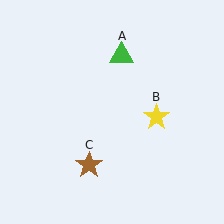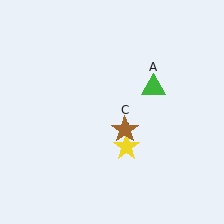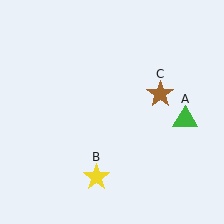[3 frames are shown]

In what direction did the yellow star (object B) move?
The yellow star (object B) moved down and to the left.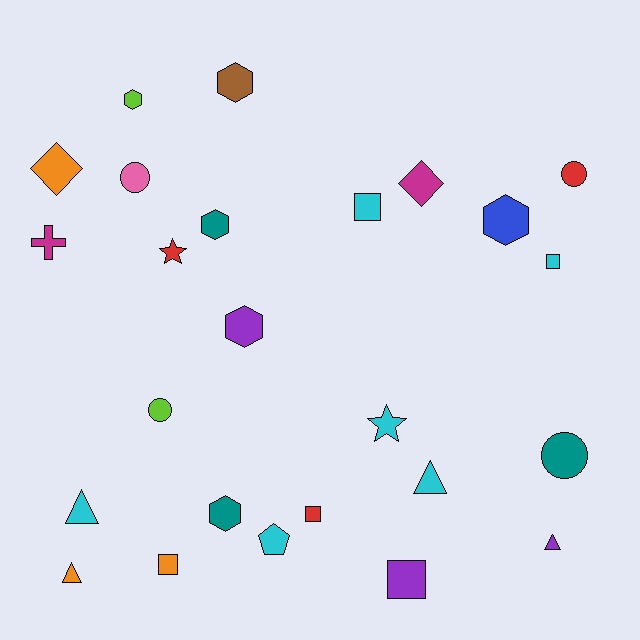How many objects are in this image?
There are 25 objects.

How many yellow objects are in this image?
There are no yellow objects.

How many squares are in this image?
There are 5 squares.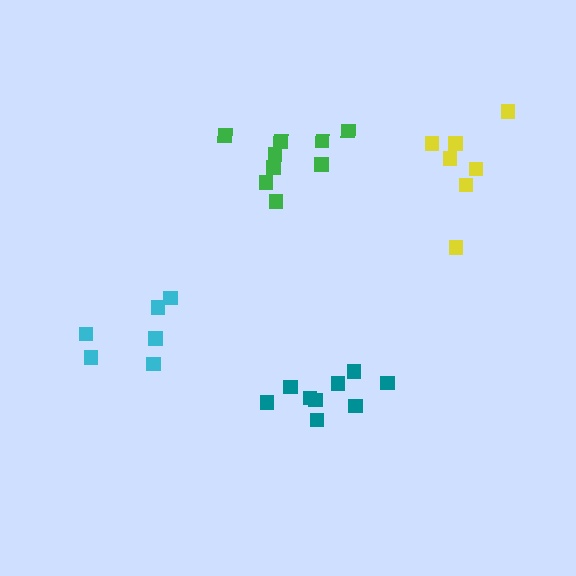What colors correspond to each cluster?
The clusters are colored: cyan, green, teal, yellow.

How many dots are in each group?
Group 1: 6 dots, Group 2: 9 dots, Group 3: 9 dots, Group 4: 7 dots (31 total).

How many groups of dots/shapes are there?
There are 4 groups.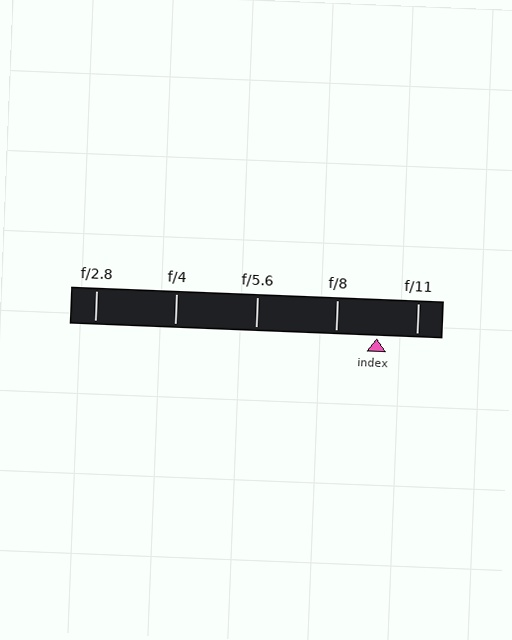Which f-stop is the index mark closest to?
The index mark is closest to f/11.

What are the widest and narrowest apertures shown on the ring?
The widest aperture shown is f/2.8 and the narrowest is f/11.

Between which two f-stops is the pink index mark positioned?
The index mark is between f/8 and f/11.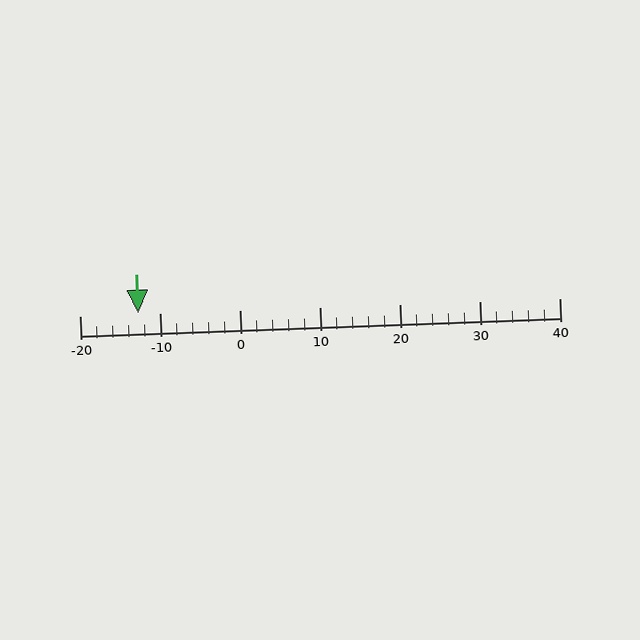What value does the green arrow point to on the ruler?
The green arrow points to approximately -13.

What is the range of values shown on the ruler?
The ruler shows values from -20 to 40.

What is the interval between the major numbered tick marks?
The major tick marks are spaced 10 units apart.